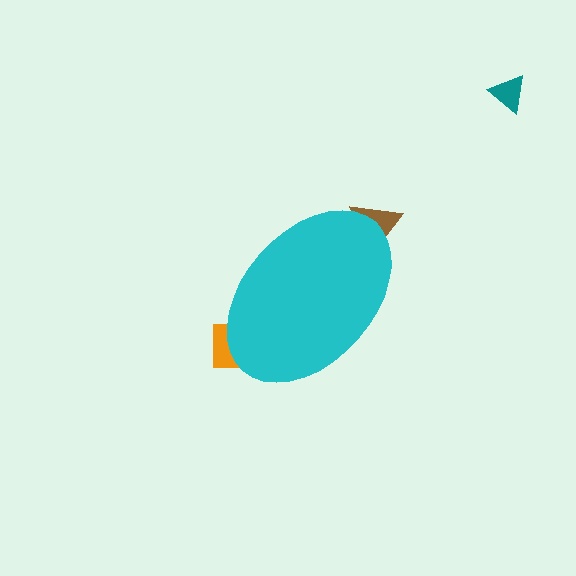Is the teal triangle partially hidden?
No, the teal triangle is fully visible.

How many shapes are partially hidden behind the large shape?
2 shapes are partially hidden.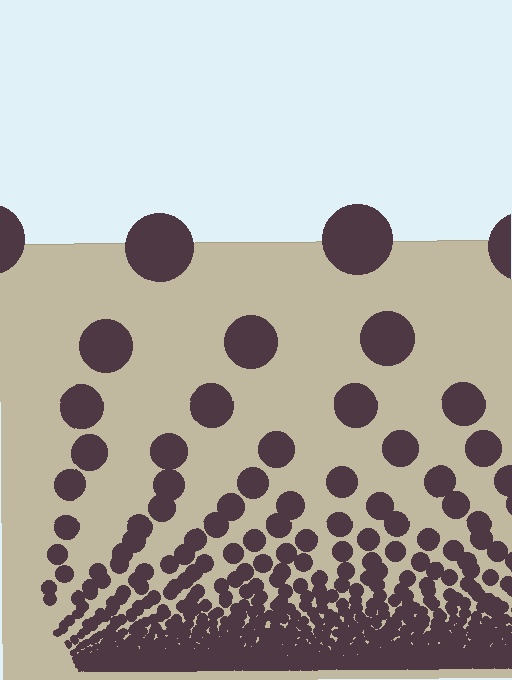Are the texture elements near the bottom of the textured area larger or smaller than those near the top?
Smaller. The gradient is inverted — elements near the bottom are smaller and denser.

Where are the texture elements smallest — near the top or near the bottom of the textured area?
Near the bottom.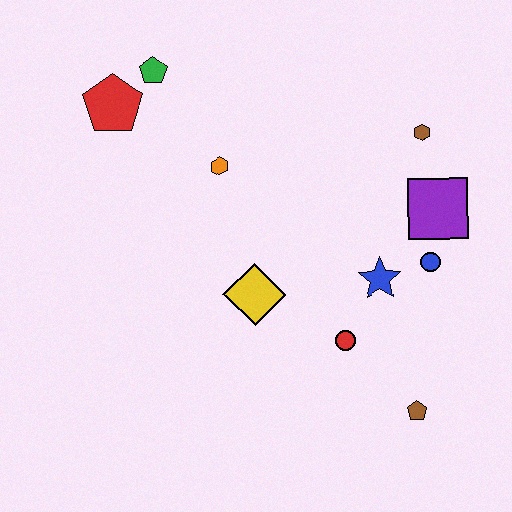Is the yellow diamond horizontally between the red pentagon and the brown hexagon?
Yes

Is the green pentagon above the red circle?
Yes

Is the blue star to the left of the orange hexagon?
No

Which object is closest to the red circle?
The blue star is closest to the red circle.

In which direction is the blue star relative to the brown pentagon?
The blue star is above the brown pentagon.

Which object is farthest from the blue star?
The red pentagon is farthest from the blue star.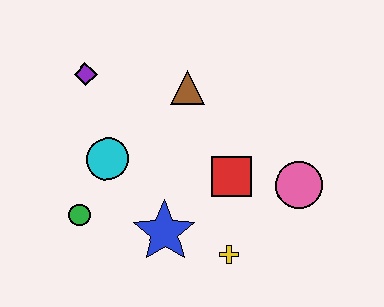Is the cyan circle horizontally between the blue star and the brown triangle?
No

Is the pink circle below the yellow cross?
No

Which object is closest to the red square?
The pink circle is closest to the red square.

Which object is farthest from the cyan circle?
The pink circle is farthest from the cyan circle.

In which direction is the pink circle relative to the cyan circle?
The pink circle is to the right of the cyan circle.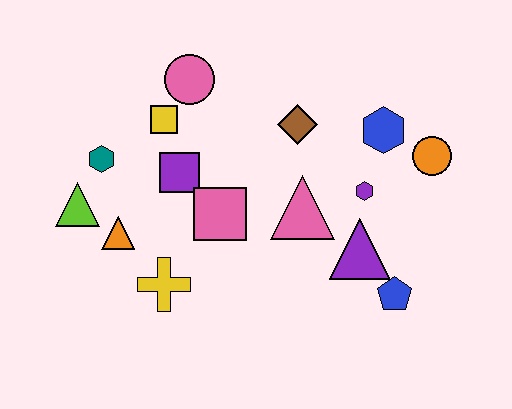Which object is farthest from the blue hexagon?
The lime triangle is farthest from the blue hexagon.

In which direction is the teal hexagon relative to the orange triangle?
The teal hexagon is above the orange triangle.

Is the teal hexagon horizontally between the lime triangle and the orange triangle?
Yes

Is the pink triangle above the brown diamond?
No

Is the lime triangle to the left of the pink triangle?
Yes